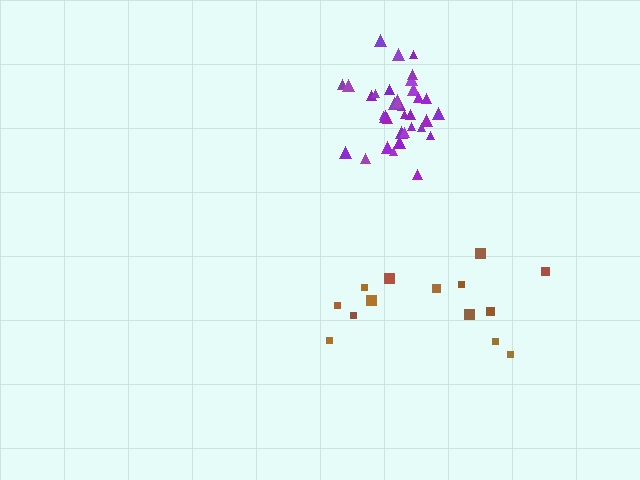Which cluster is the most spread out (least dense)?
Brown.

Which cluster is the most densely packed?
Purple.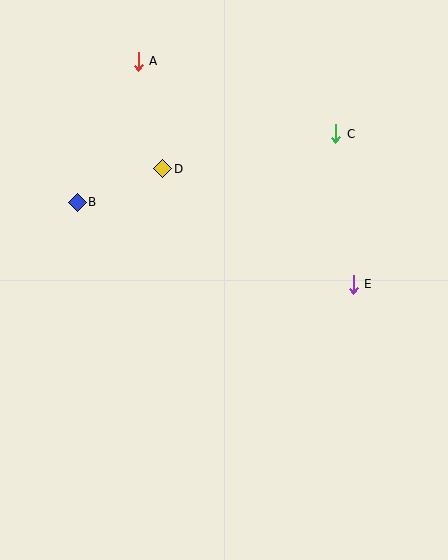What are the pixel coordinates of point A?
Point A is at (138, 61).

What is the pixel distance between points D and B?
The distance between D and B is 92 pixels.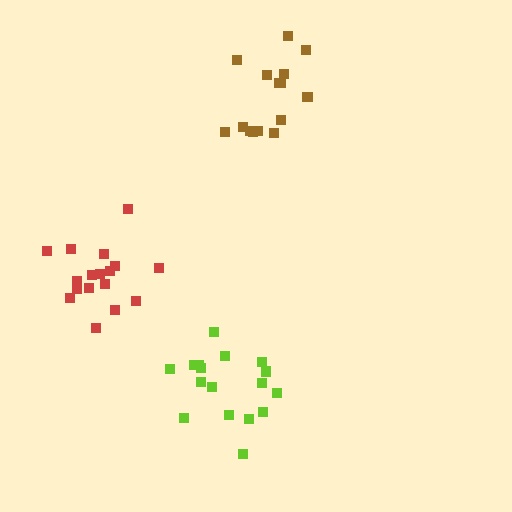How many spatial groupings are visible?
There are 3 spatial groupings.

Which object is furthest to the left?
The red cluster is leftmost.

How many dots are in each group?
Group 1: 17 dots, Group 2: 16 dots, Group 3: 17 dots (50 total).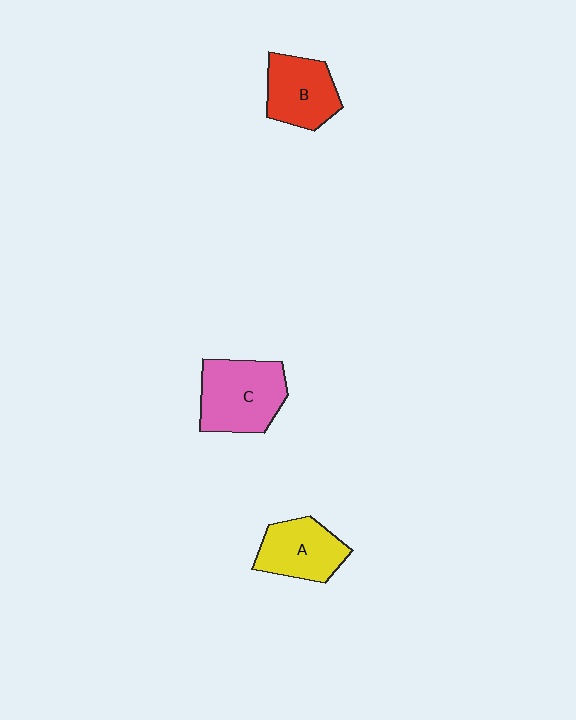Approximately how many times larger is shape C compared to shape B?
Approximately 1.3 times.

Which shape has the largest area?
Shape C (pink).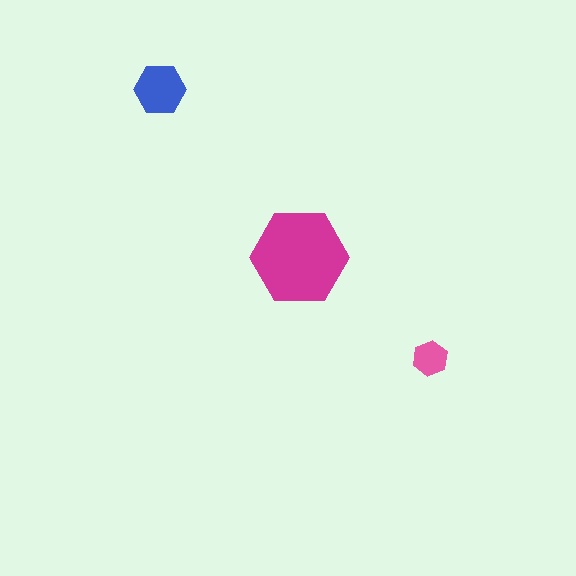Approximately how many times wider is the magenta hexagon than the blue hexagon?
About 2 times wider.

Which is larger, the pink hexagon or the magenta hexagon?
The magenta one.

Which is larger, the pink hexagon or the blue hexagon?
The blue one.